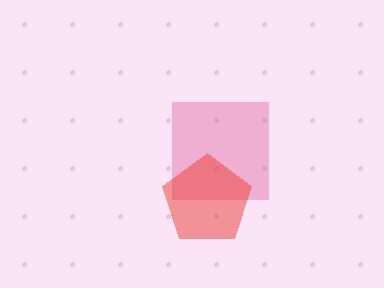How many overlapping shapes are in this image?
There are 2 overlapping shapes in the image.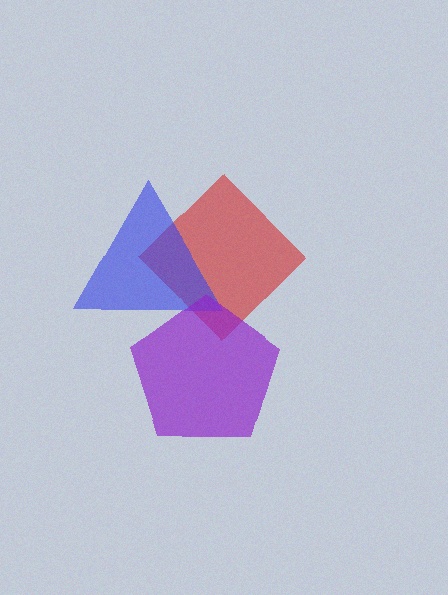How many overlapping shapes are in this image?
There are 3 overlapping shapes in the image.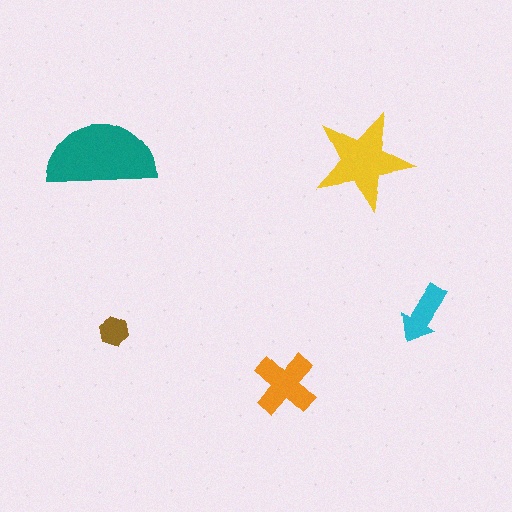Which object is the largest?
The teal semicircle.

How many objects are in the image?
There are 5 objects in the image.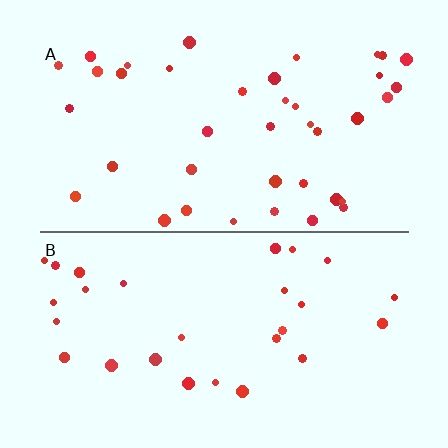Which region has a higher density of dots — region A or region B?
A (the top).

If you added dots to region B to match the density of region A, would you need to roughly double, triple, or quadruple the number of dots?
Approximately double.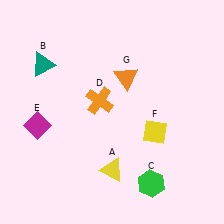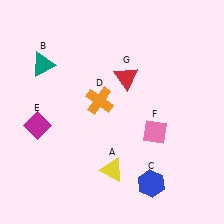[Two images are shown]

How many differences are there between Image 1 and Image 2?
There are 3 differences between the two images.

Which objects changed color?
C changed from green to blue. F changed from yellow to pink. G changed from orange to red.